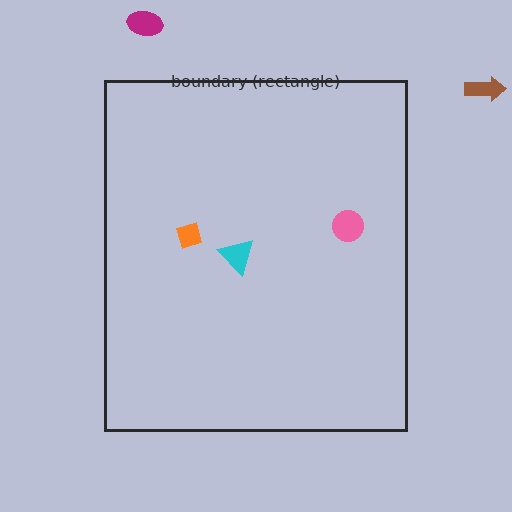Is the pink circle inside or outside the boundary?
Inside.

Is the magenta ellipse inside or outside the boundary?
Outside.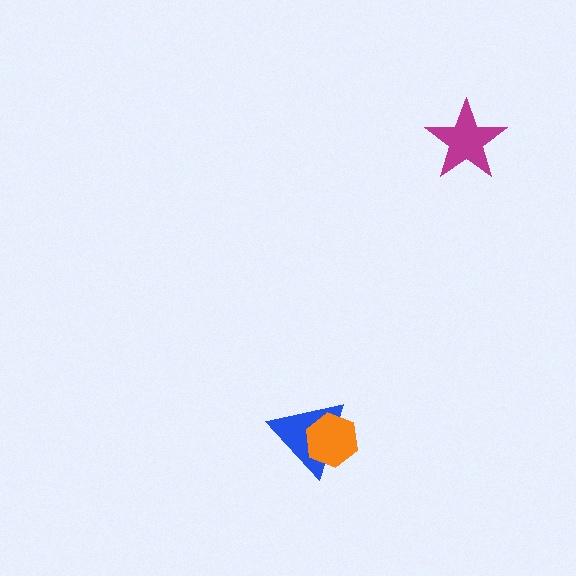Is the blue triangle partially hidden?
Yes, it is partially covered by another shape.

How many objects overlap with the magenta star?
0 objects overlap with the magenta star.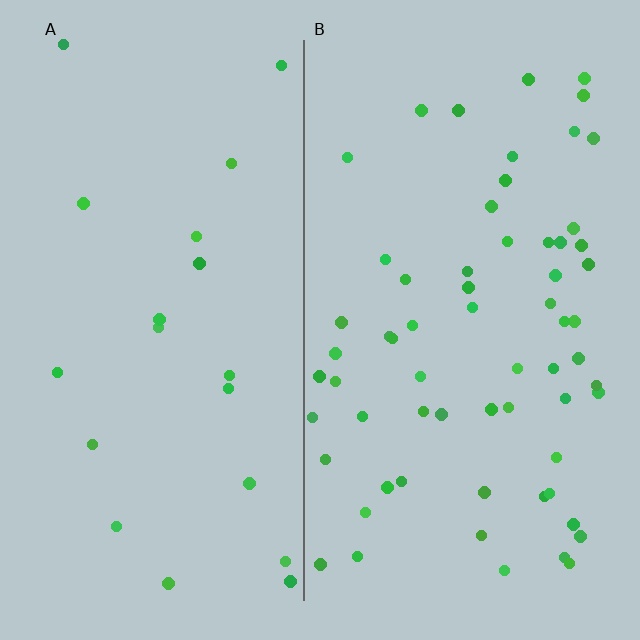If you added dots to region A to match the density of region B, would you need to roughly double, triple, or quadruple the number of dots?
Approximately triple.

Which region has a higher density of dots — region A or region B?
B (the right).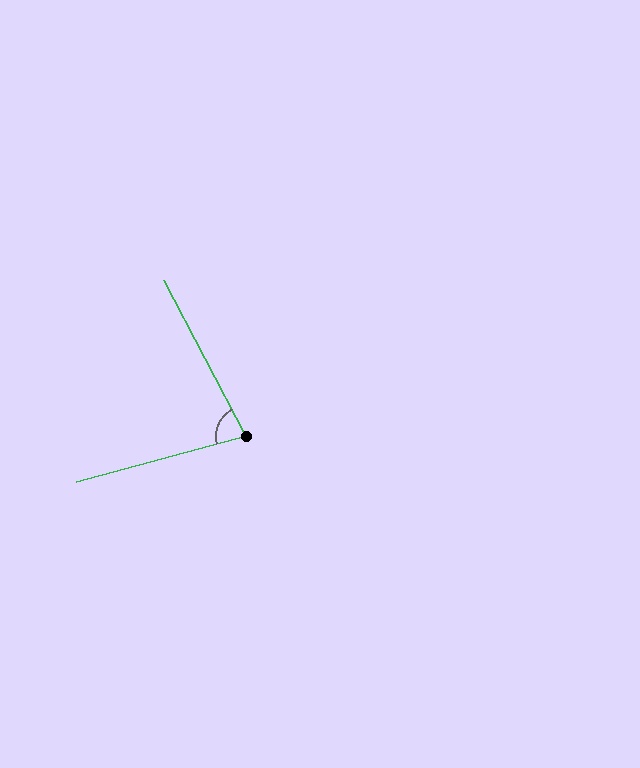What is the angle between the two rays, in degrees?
Approximately 78 degrees.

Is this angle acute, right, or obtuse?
It is acute.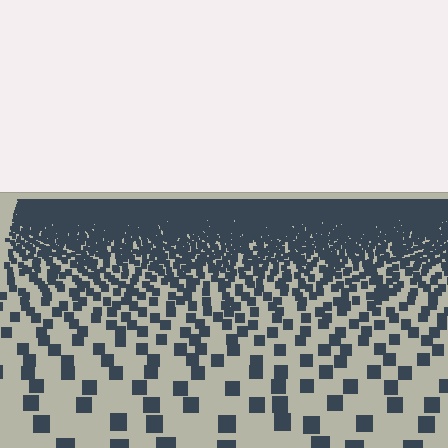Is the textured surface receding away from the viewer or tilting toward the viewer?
The surface is receding away from the viewer. Texture elements get smaller and denser toward the top.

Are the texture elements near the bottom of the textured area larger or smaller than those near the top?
Larger. Near the bottom, elements are closer to the viewer and appear at a bigger on-screen size.